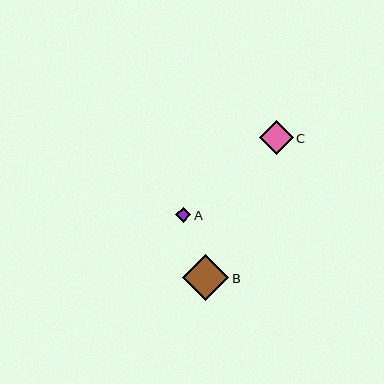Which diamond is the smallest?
Diamond A is the smallest with a size of approximately 15 pixels.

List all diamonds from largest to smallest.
From largest to smallest: B, C, A.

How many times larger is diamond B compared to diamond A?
Diamond B is approximately 3.0 times the size of diamond A.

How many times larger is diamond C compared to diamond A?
Diamond C is approximately 2.2 times the size of diamond A.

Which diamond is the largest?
Diamond B is the largest with a size of approximately 46 pixels.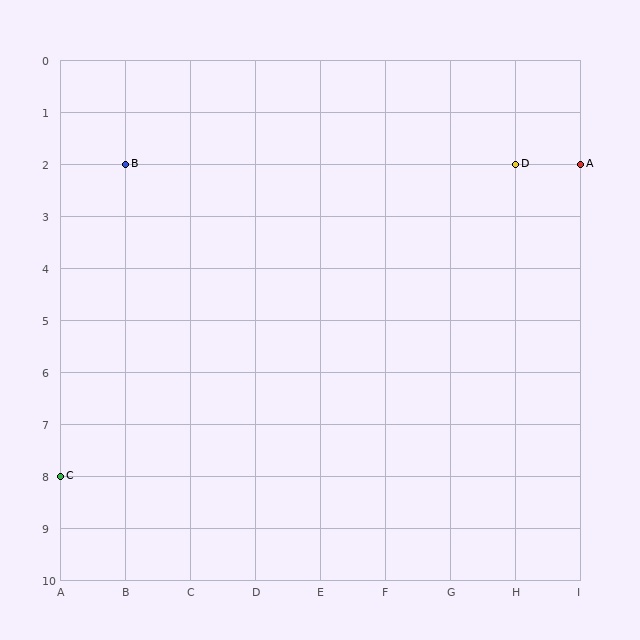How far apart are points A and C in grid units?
Points A and C are 8 columns and 6 rows apart (about 10.0 grid units diagonally).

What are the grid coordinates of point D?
Point D is at grid coordinates (H, 2).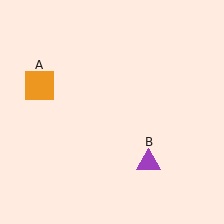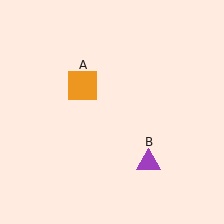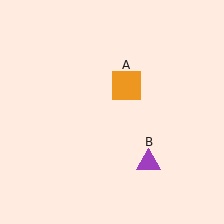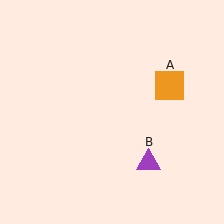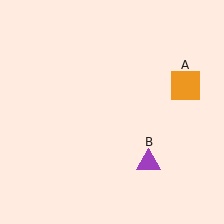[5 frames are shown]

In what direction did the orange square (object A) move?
The orange square (object A) moved right.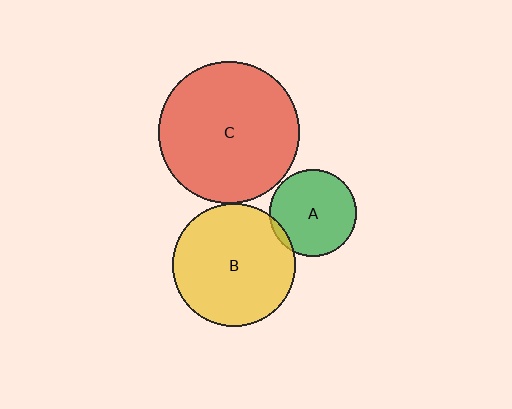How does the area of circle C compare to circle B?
Approximately 1.3 times.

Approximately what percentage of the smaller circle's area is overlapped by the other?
Approximately 5%.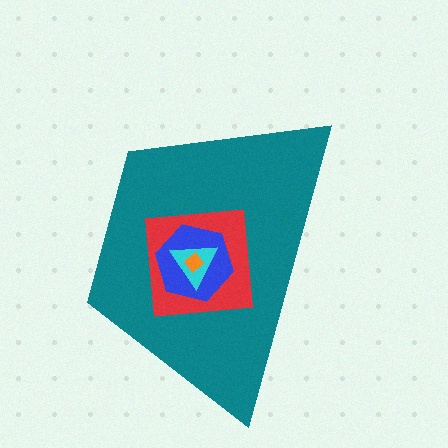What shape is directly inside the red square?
The blue hexagon.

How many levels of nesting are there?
5.